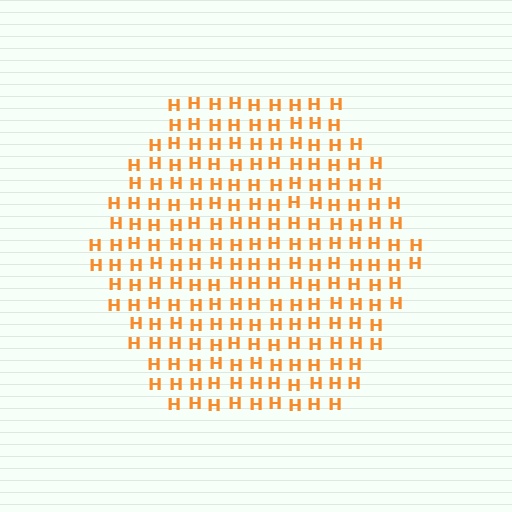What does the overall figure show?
The overall figure shows a hexagon.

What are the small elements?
The small elements are letter H's.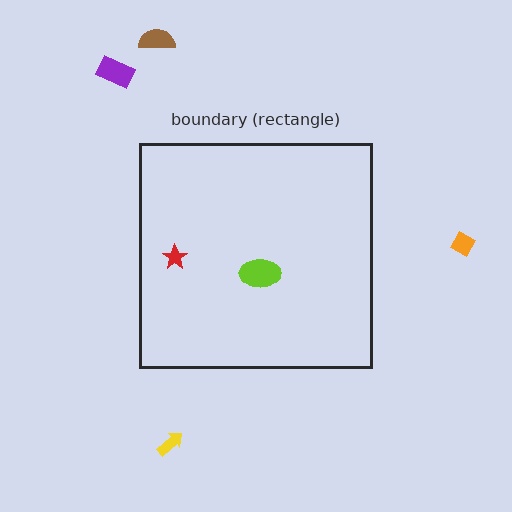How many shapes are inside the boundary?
2 inside, 4 outside.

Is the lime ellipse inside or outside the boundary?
Inside.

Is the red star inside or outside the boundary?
Inside.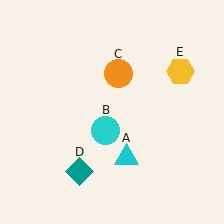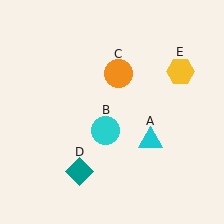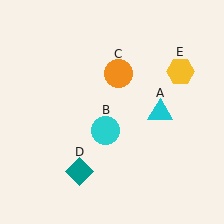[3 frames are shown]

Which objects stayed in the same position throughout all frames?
Cyan circle (object B) and orange circle (object C) and teal diamond (object D) and yellow hexagon (object E) remained stationary.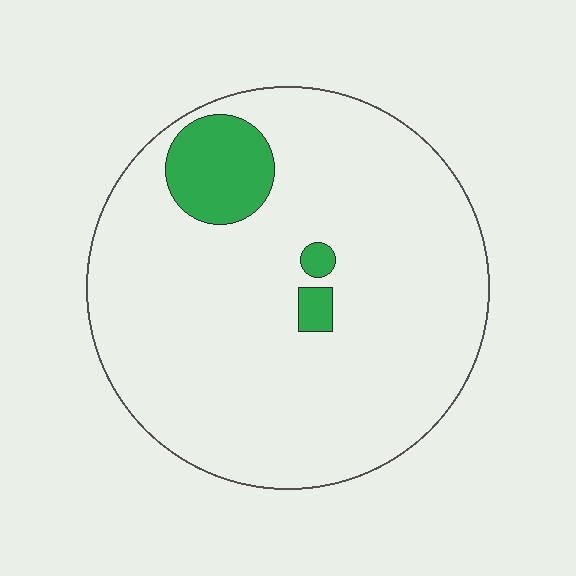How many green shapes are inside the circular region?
3.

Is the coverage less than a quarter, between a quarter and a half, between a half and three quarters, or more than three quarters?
Less than a quarter.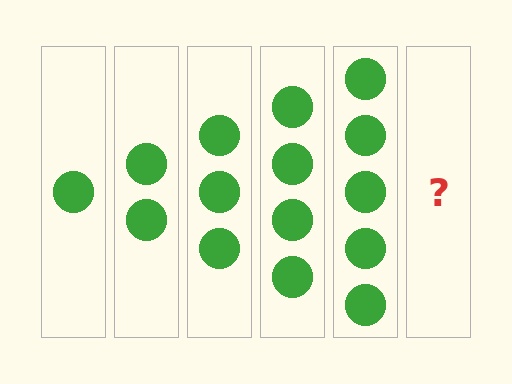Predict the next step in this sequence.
The next step is 6 circles.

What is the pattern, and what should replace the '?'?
The pattern is that each step adds one more circle. The '?' should be 6 circles.